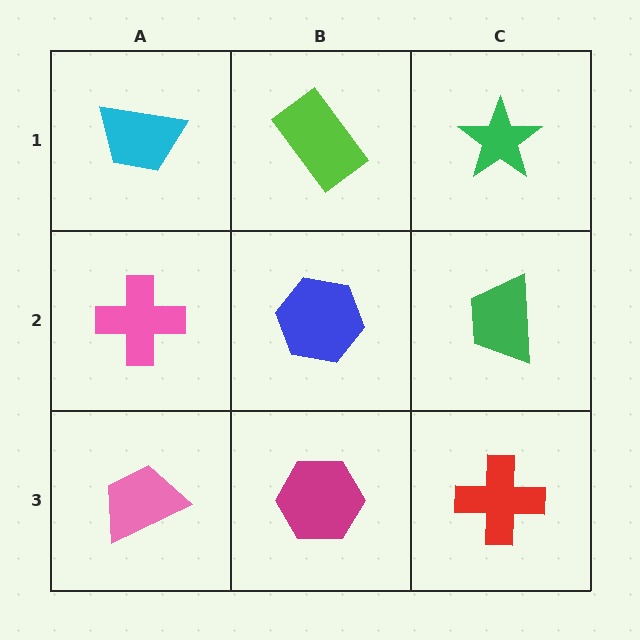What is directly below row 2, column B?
A magenta hexagon.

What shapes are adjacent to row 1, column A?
A pink cross (row 2, column A), a lime rectangle (row 1, column B).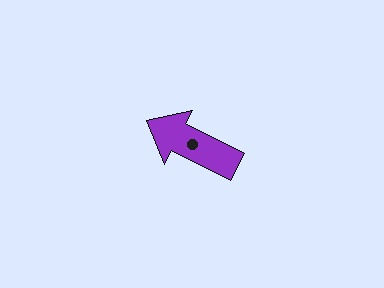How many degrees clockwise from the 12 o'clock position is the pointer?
Approximately 297 degrees.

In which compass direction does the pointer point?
Northwest.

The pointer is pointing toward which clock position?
Roughly 10 o'clock.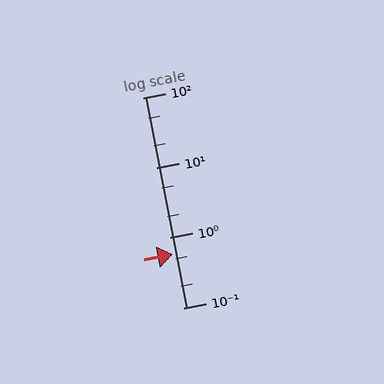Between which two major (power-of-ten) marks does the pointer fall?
The pointer is between 0.1 and 1.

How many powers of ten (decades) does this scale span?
The scale spans 3 decades, from 0.1 to 100.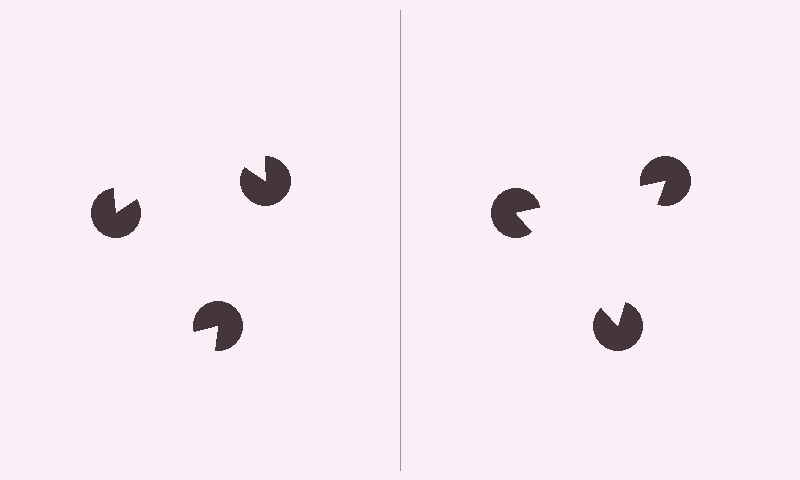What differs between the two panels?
The pac-man discs are positioned identically on both sides; only the wedge orientations differ. On the right they align to a triangle; on the left they are misaligned.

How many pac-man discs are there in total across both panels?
6 — 3 on each side.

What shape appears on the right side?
An illusory triangle.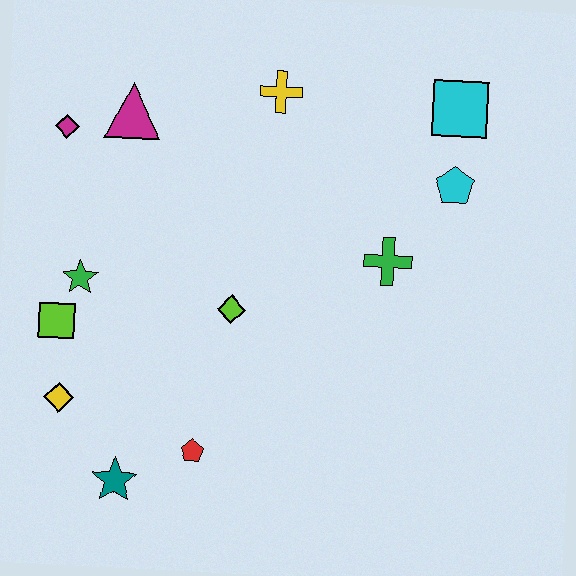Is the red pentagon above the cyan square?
No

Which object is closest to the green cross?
The cyan pentagon is closest to the green cross.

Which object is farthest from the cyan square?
The teal star is farthest from the cyan square.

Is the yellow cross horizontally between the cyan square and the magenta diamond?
Yes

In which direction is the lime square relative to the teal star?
The lime square is above the teal star.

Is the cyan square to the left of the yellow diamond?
No